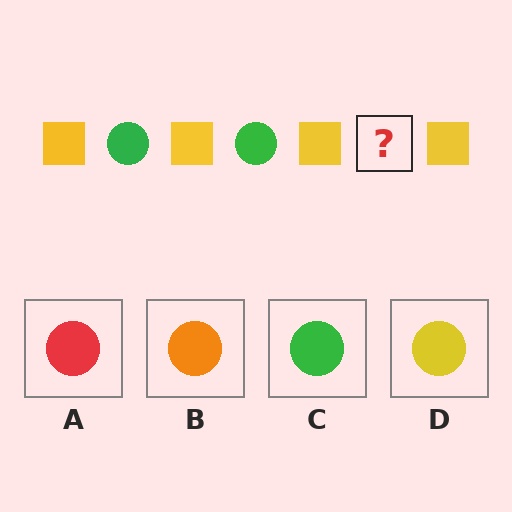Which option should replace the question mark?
Option C.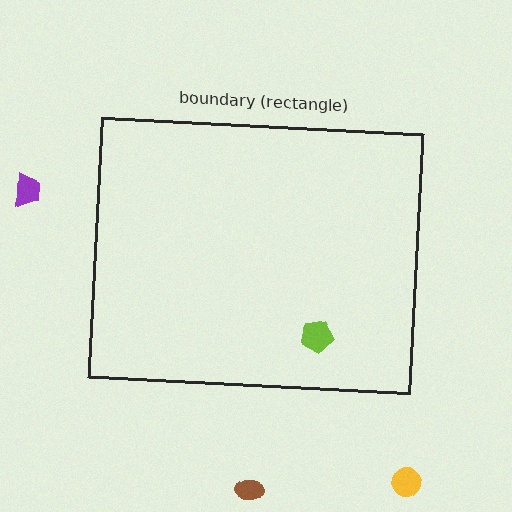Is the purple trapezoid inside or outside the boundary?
Outside.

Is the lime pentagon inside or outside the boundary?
Inside.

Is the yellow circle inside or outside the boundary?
Outside.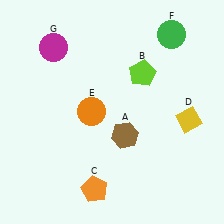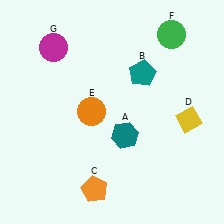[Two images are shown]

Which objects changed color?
A changed from brown to teal. B changed from lime to teal.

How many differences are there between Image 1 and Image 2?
There are 2 differences between the two images.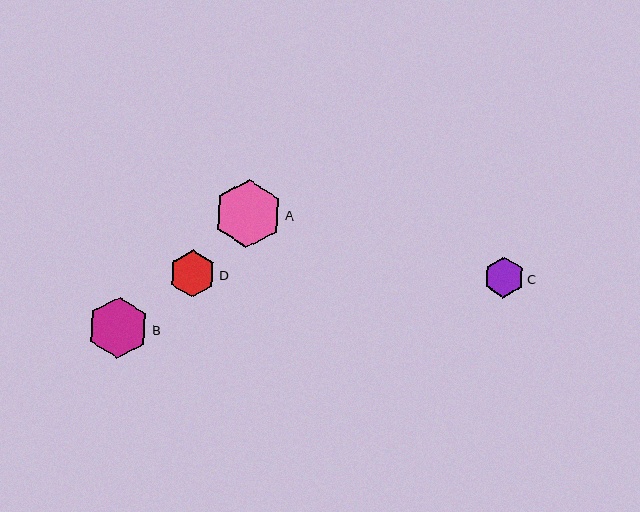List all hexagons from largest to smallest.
From largest to smallest: A, B, D, C.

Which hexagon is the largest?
Hexagon A is the largest with a size of approximately 68 pixels.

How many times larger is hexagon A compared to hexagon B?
Hexagon A is approximately 1.1 times the size of hexagon B.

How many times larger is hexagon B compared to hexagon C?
Hexagon B is approximately 1.5 times the size of hexagon C.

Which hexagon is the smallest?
Hexagon C is the smallest with a size of approximately 40 pixels.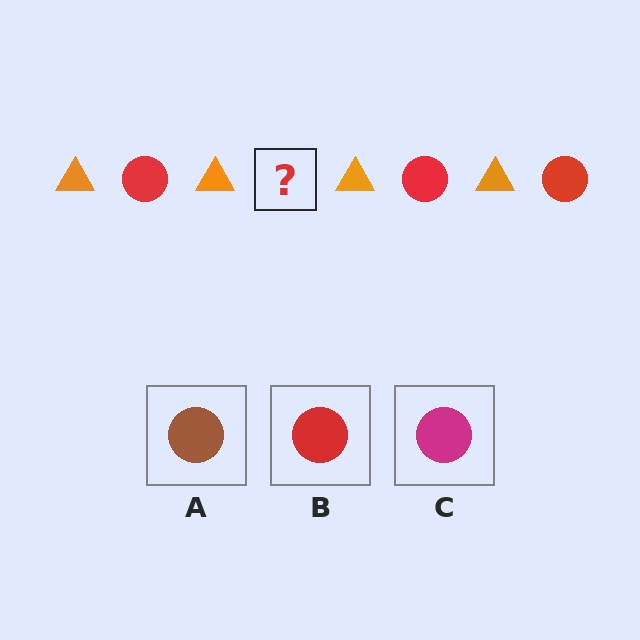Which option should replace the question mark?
Option B.